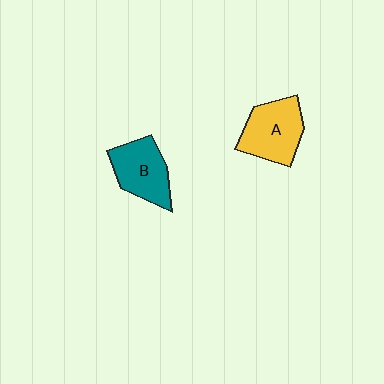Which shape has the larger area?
Shape A (yellow).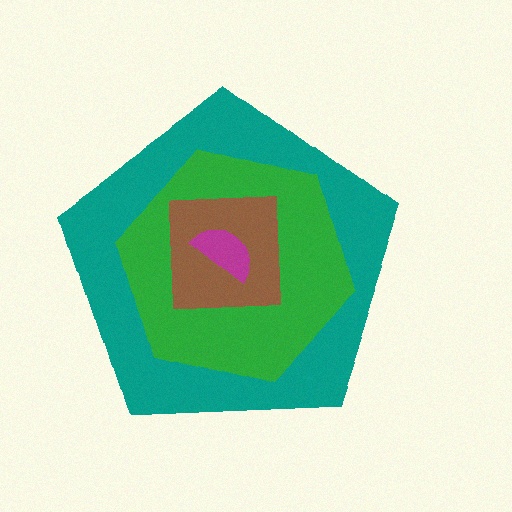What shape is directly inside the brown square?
The magenta semicircle.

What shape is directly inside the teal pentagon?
The green hexagon.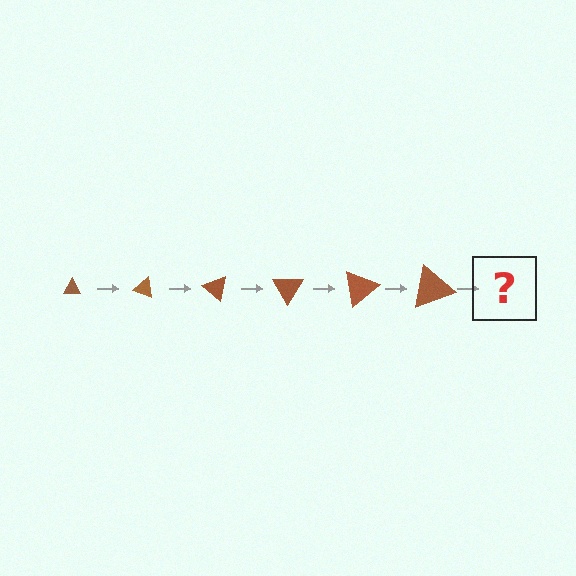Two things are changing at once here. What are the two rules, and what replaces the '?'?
The two rules are that the triangle grows larger each step and it rotates 20 degrees each step. The '?' should be a triangle, larger than the previous one and rotated 120 degrees from the start.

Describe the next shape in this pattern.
It should be a triangle, larger than the previous one and rotated 120 degrees from the start.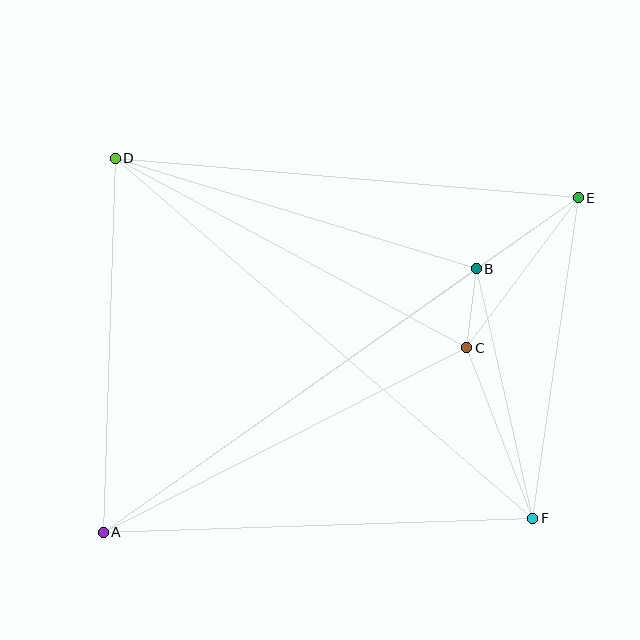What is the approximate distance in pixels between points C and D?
The distance between C and D is approximately 400 pixels.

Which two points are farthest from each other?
Points A and E are farthest from each other.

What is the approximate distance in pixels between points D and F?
The distance between D and F is approximately 551 pixels.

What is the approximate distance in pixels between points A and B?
The distance between A and B is approximately 457 pixels.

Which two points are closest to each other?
Points B and C are closest to each other.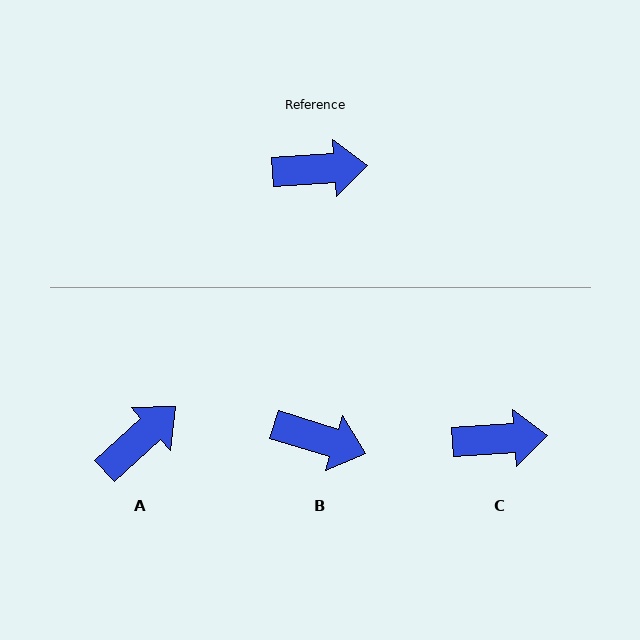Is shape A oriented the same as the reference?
No, it is off by about 39 degrees.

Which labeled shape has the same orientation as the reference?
C.